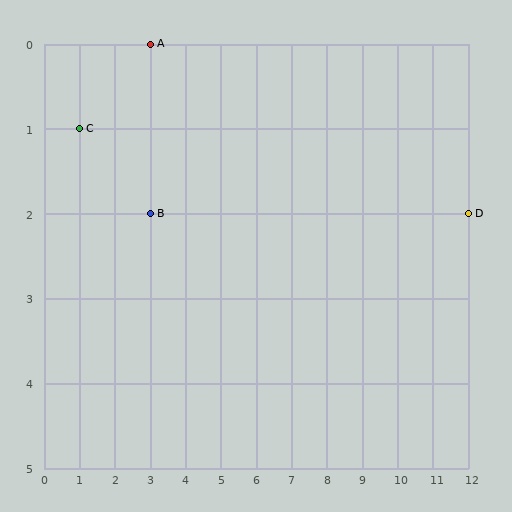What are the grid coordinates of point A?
Point A is at grid coordinates (3, 0).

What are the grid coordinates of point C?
Point C is at grid coordinates (1, 1).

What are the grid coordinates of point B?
Point B is at grid coordinates (3, 2).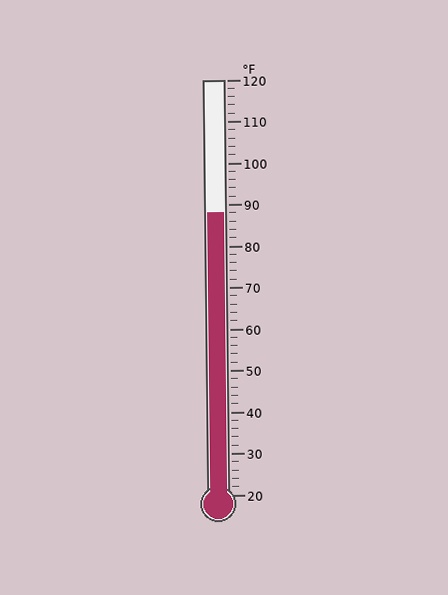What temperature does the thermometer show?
The thermometer shows approximately 88°F.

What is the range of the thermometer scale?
The thermometer scale ranges from 20°F to 120°F.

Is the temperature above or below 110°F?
The temperature is below 110°F.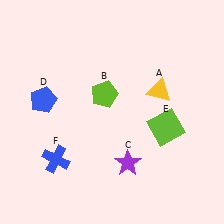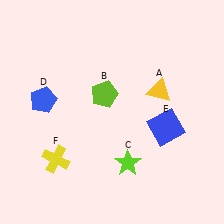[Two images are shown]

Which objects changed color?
C changed from purple to lime. E changed from lime to blue. F changed from blue to yellow.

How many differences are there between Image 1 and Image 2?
There are 3 differences between the two images.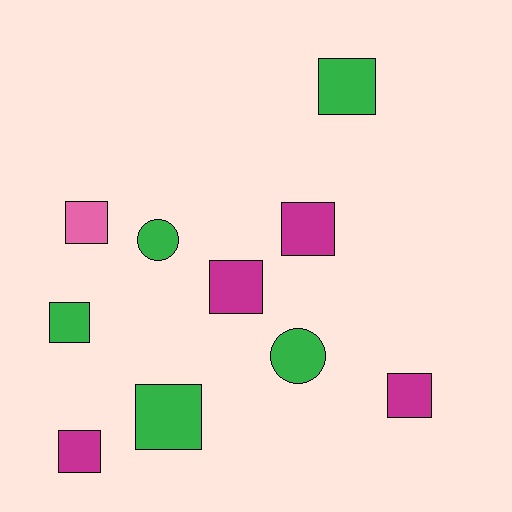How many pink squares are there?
There is 1 pink square.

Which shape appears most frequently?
Square, with 8 objects.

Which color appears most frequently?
Green, with 5 objects.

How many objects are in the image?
There are 10 objects.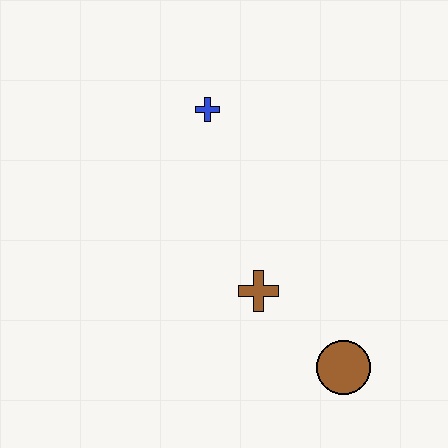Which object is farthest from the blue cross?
The brown circle is farthest from the blue cross.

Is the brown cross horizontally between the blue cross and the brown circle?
Yes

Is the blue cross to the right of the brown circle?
No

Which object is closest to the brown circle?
The brown cross is closest to the brown circle.